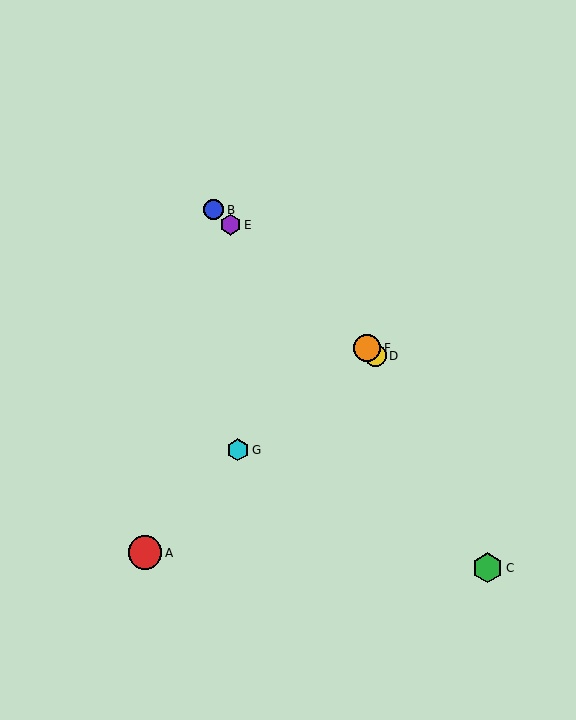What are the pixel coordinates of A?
Object A is at (145, 553).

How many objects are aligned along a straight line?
4 objects (B, D, E, F) are aligned along a straight line.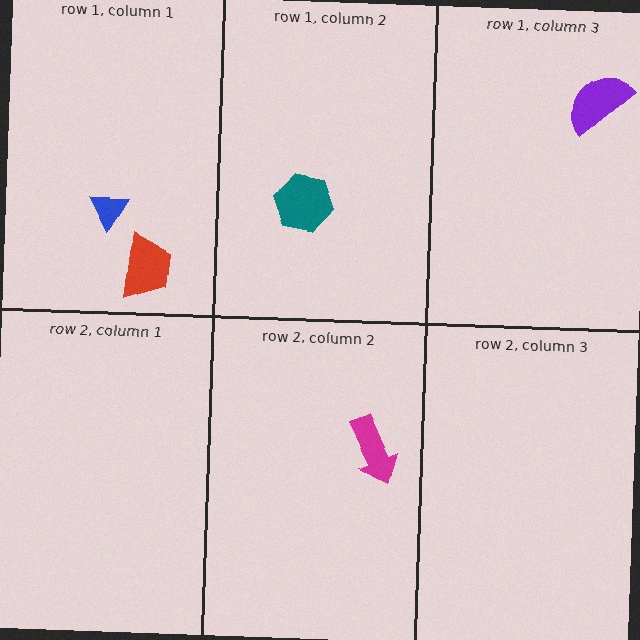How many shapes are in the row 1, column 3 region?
1.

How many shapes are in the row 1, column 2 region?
1.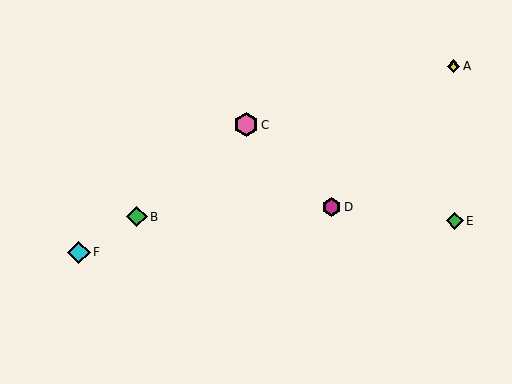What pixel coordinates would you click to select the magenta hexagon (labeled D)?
Click at (331, 207) to select the magenta hexagon D.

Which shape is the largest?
The pink hexagon (labeled C) is the largest.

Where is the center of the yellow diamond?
The center of the yellow diamond is at (453, 66).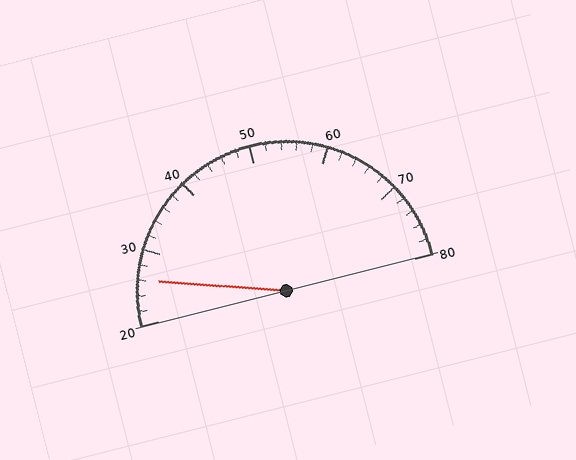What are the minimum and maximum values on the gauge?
The gauge ranges from 20 to 80.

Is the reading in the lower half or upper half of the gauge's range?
The reading is in the lower half of the range (20 to 80).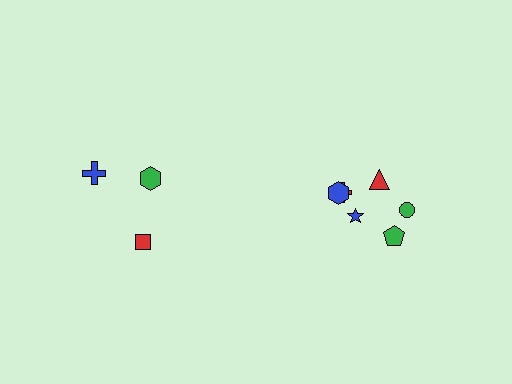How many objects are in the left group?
There are 3 objects.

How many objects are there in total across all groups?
There are 9 objects.